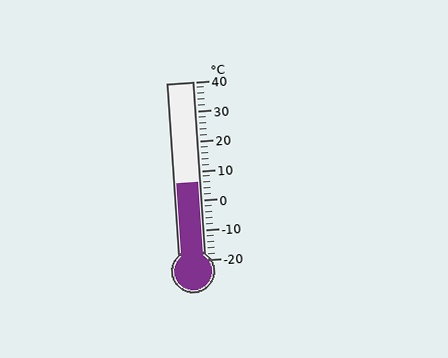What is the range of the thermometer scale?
The thermometer scale ranges from -20°C to 40°C.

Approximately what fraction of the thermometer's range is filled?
The thermometer is filled to approximately 45% of its range.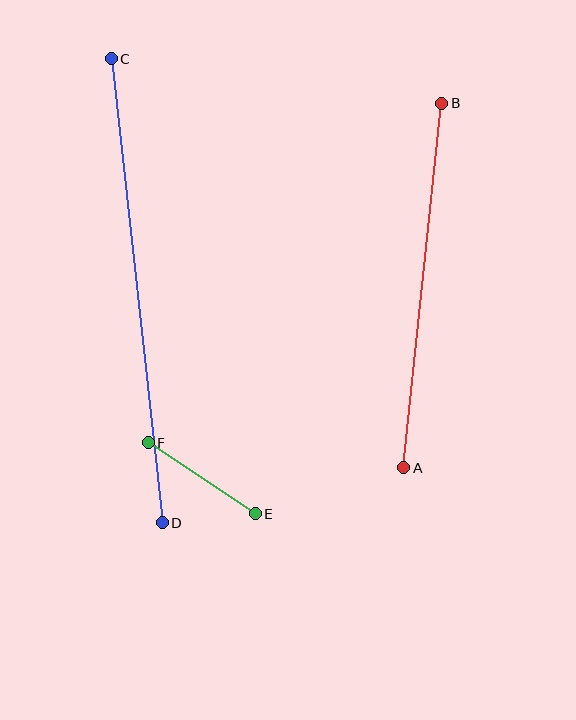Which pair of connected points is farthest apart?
Points C and D are farthest apart.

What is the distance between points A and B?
The distance is approximately 367 pixels.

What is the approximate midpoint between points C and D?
The midpoint is at approximately (137, 291) pixels.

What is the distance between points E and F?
The distance is approximately 128 pixels.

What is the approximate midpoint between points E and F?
The midpoint is at approximately (202, 478) pixels.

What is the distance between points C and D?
The distance is approximately 466 pixels.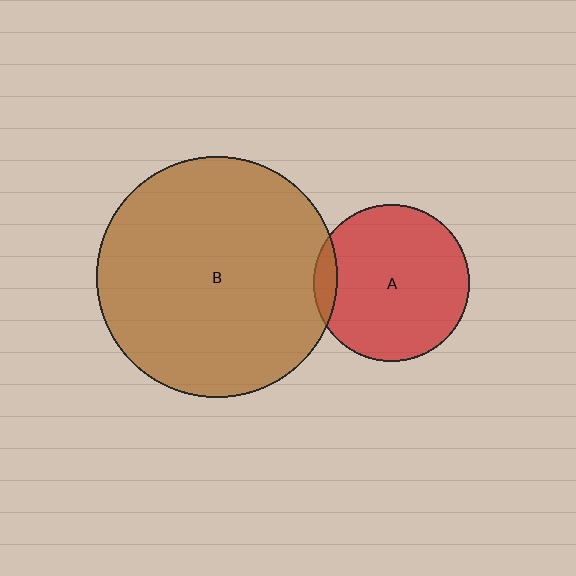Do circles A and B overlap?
Yes.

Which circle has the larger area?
Circle B (brown).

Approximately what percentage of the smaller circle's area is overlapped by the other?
Approximately 10%.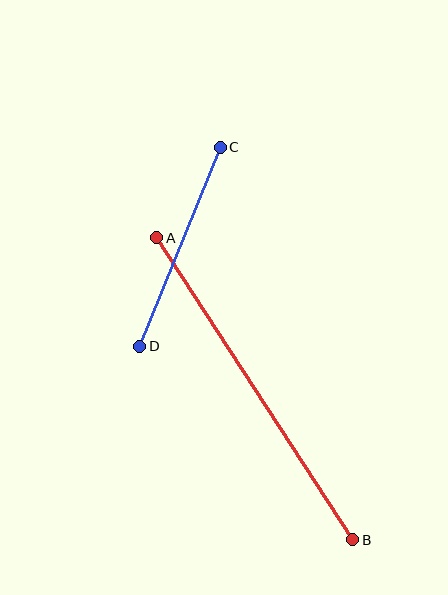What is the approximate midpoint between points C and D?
The midpoint is at approximately (180, 247) pixels.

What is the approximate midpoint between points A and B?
The midpoint is at approximately (255, 389) pixels.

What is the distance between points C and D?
The distance is approximately 215 pixels.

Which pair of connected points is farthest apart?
Points A and B are farthest apart.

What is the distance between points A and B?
The distance is approximately 360 pixels.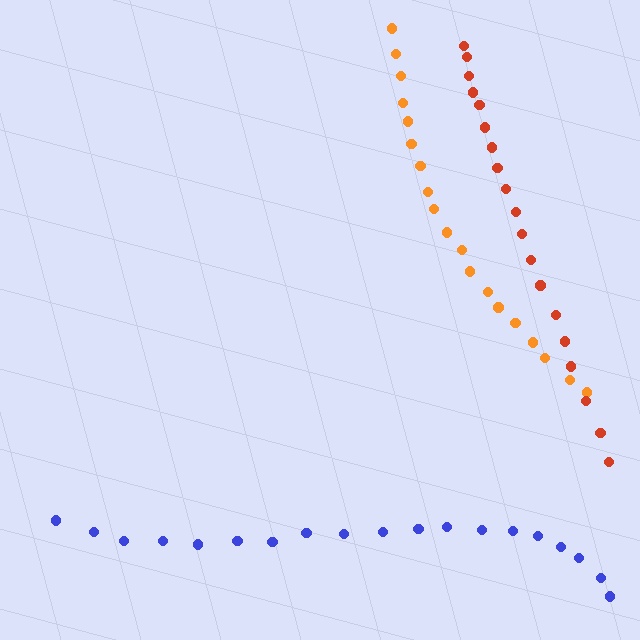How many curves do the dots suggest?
There are 3 distinct paths.